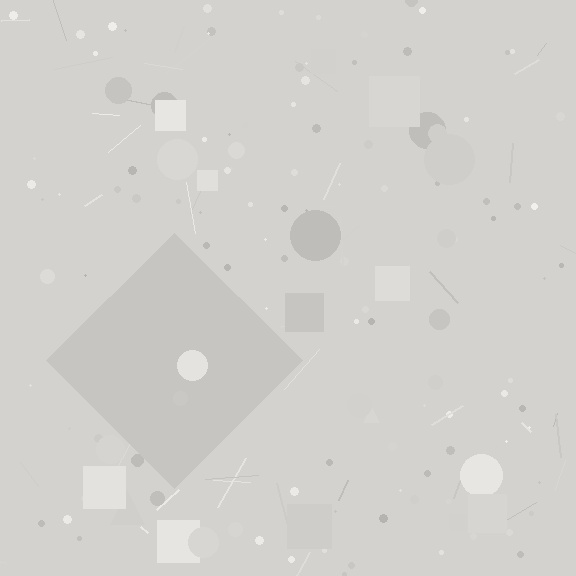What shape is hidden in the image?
A diamond is hidden in the image.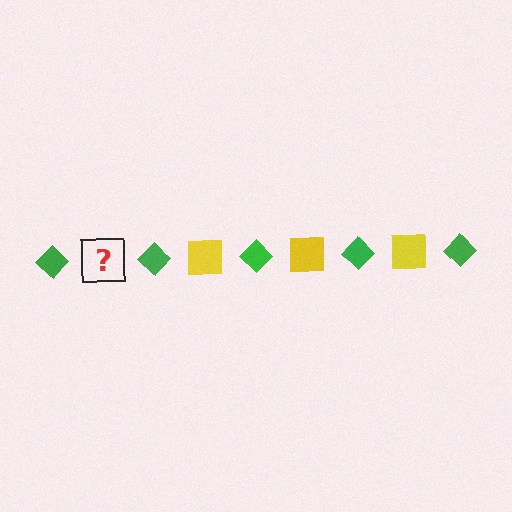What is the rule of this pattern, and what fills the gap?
The rule is that the pattern alternates between green diamond and yellow square. The gap should be filled with a yellow square.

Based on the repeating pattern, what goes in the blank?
The blank should be a yellow square.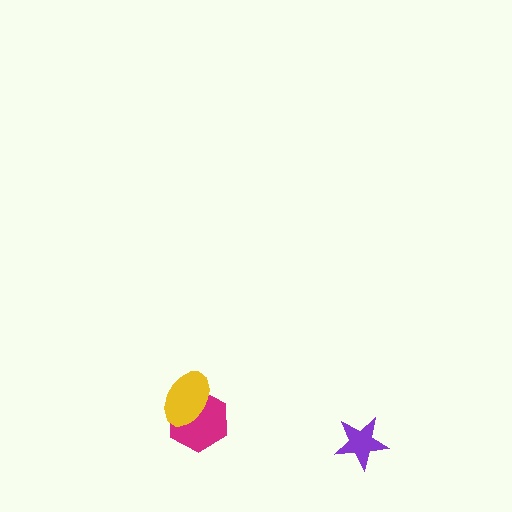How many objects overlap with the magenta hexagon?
1 object overlaps with the magenta hexagon.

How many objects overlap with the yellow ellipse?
1 object overlaps with the yellow ellipse.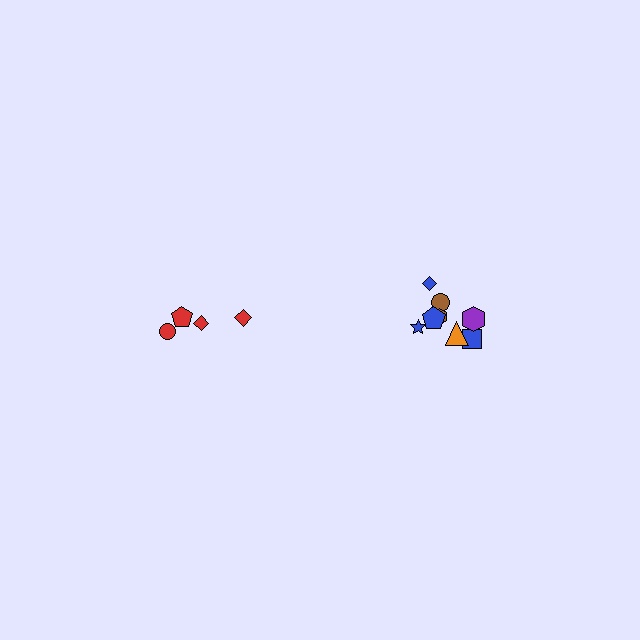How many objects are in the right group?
There are 8 objects.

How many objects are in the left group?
There are 4 objects.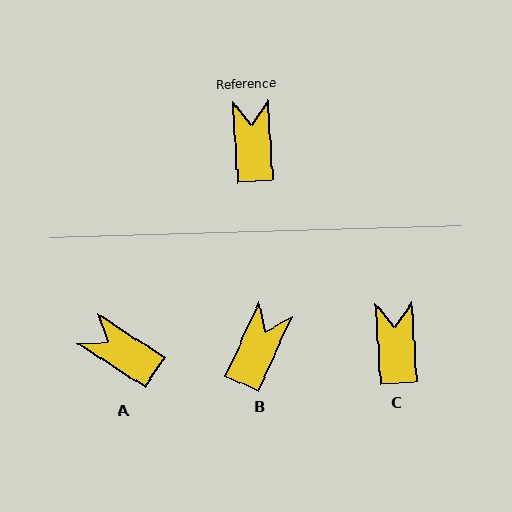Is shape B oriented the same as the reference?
No, it is off by about 28 degrees.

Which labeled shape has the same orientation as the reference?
C.